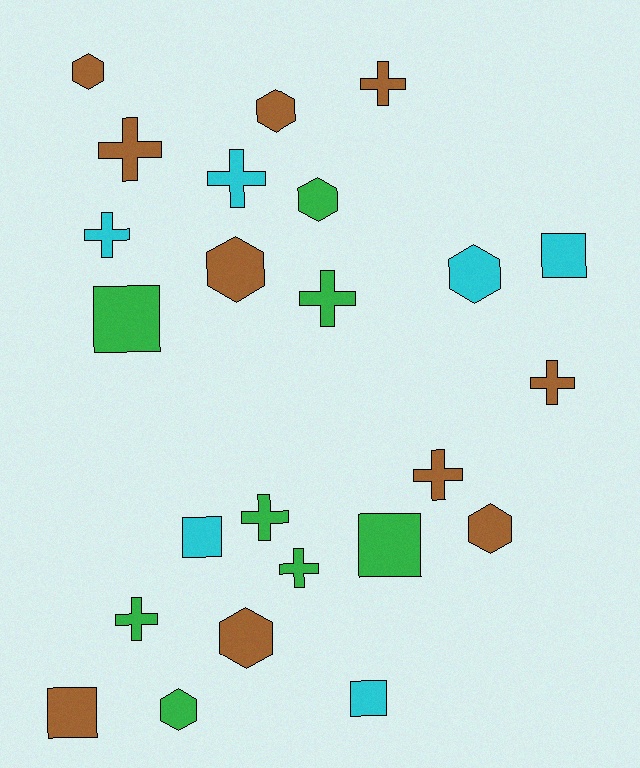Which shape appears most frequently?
Cross, with 10 objects.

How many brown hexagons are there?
There are 5 brown hexagons.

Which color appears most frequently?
Brown, with 10 objects.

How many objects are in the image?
There are 24 objects.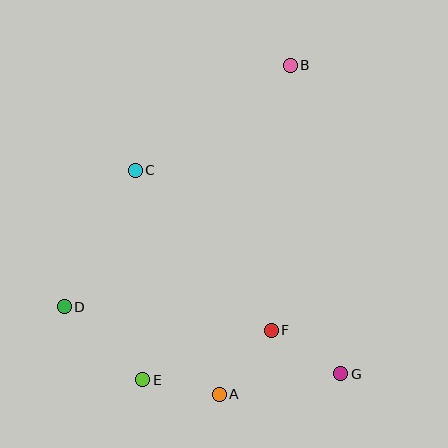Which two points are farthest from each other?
Points B and E are farthest from each other.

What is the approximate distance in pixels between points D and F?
The distance between D and F is approximately 208 pixels.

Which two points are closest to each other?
Points A and E are closest to each other.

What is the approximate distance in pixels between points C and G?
The distance between C and G is approximately 289 pixels.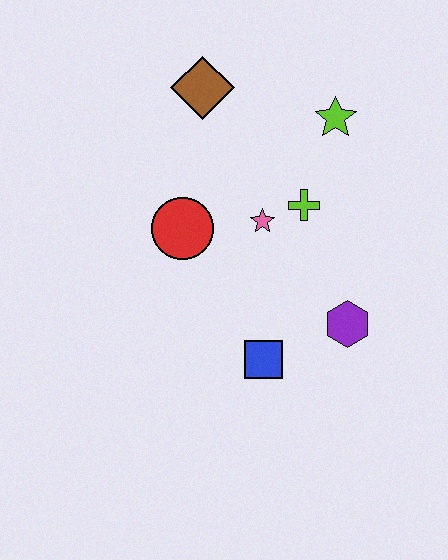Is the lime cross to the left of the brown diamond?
No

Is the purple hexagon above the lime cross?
No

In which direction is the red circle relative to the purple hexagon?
The red circle is to the left of the purple hexagon.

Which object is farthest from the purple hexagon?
The brown diamond is farthest from the purple hexagon.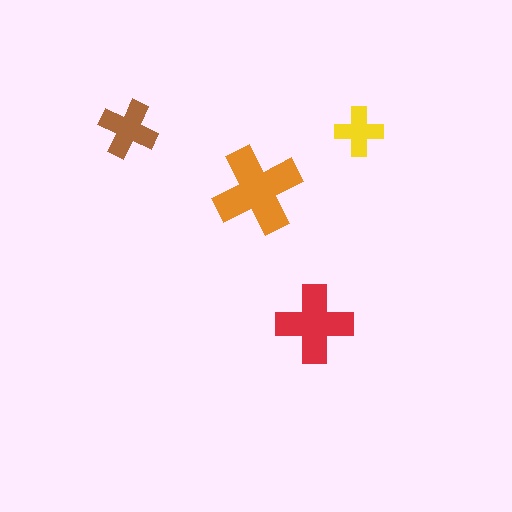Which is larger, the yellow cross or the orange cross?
The orange one.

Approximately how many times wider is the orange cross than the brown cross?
About 1.5 times wider.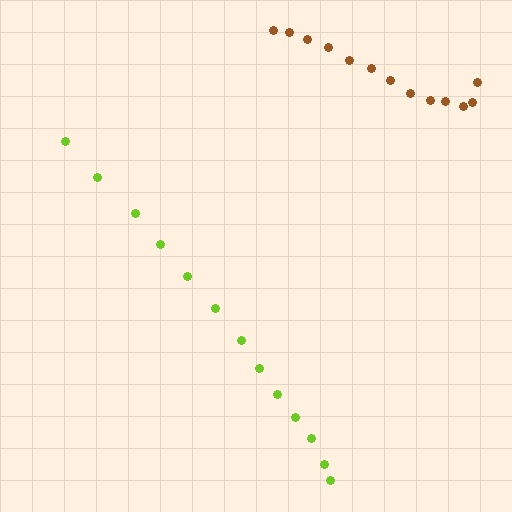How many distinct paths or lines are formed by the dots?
There are 2 distinct paths.